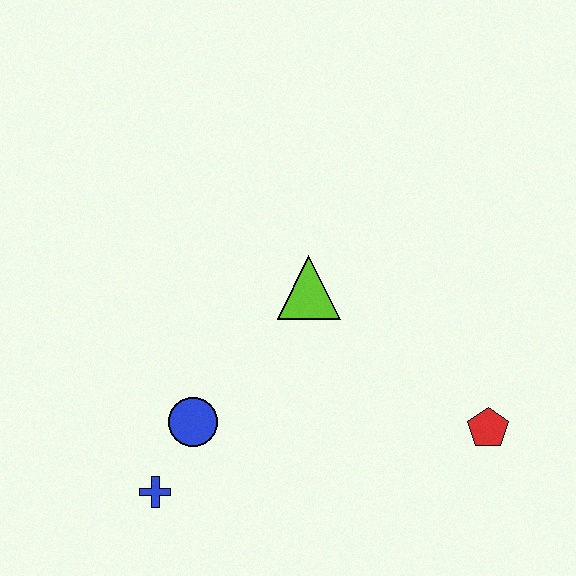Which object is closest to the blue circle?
The blue cross is closest to the blue circle.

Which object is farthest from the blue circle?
The red pentagon is farthest from the blue circle.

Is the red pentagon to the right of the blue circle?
Yes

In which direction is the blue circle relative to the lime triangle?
The blue circle is below the lime triangle.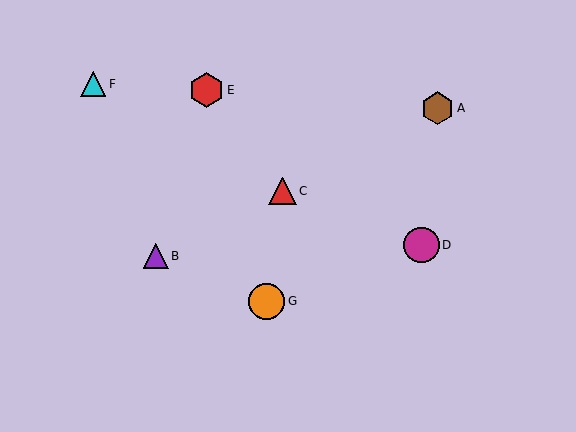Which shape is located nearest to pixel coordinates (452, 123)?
The brown hexagon (labeled A) at (438, 108) is nearest to that location.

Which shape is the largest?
The orange circle (labeled G) is the largest.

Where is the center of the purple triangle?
The center of the purple triangle is at (156, 256).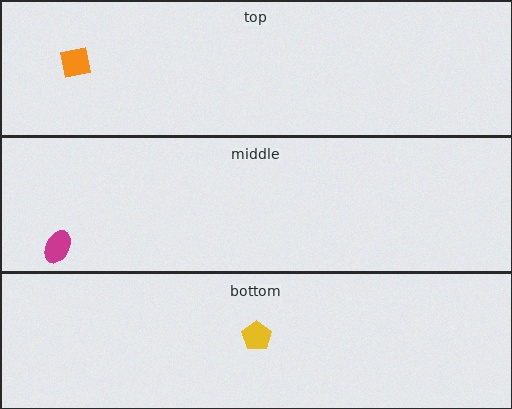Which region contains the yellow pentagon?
The bottom region.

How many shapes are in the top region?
1.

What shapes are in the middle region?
The magenta ellipse.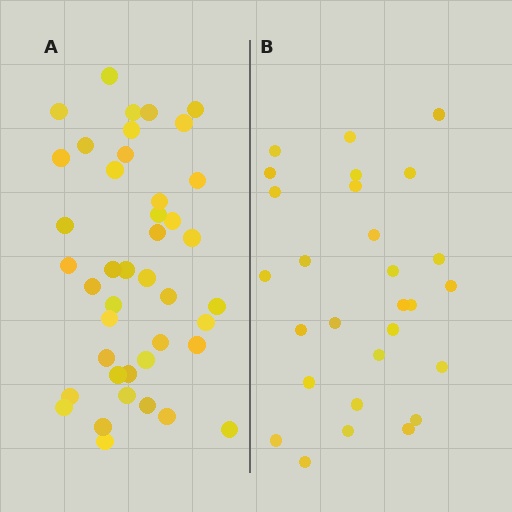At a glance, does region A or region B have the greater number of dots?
Region A (the left region) has more dots.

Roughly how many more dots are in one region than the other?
Region A has approximately 15 more dots than region B.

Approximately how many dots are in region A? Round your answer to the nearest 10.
About 40 dots. (The exact count is 42, which rounds to 40.)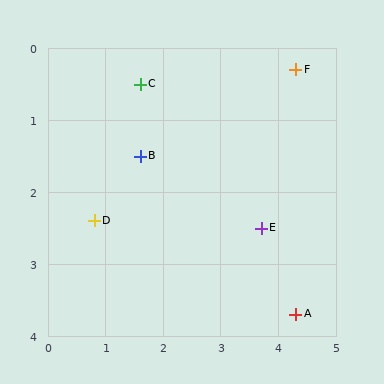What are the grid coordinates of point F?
Point F is at approximately (4.3, 0.3).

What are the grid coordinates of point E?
Point E is at approximately (3.7, 2.5).